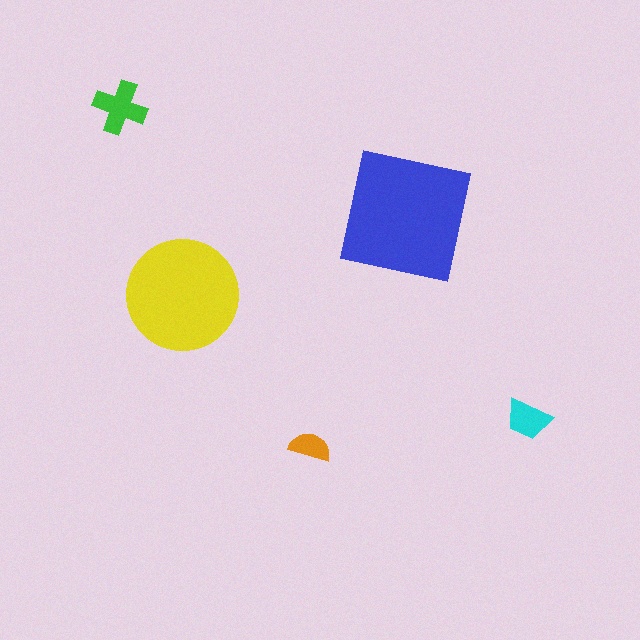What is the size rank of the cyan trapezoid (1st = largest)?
4th.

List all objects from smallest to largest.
The orange semicircle, the cyan trapezoid, the green cross, the yellow circle, the blue square.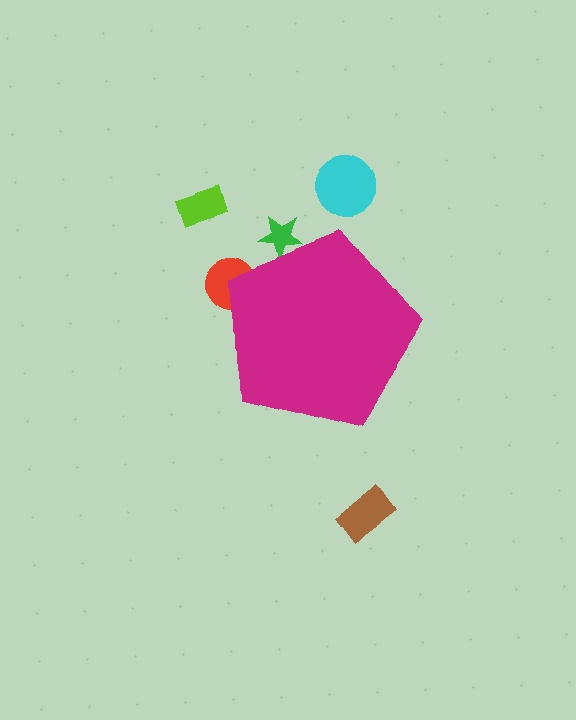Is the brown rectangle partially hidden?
No, the brown rectangle is fully visible.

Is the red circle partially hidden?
Yes, the red circle is partially hidden behind the magenta pentagon.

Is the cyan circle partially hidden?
No, the cyan circle is fully visible.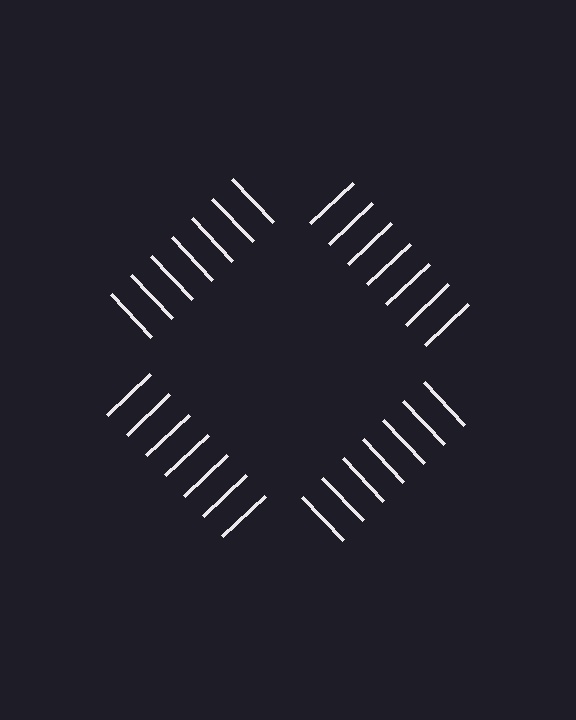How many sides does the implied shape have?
4 sides — the line-ends trace a square.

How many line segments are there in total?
28 — 7 along each of the 4 edges.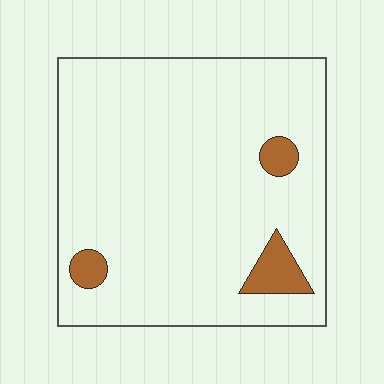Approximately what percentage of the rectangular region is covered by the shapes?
Approximately 5%.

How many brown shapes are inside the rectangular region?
3.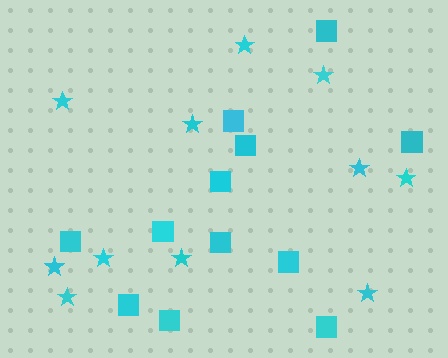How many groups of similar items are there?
There are 2 groups: one group of squares (12) and one group of stars (11).